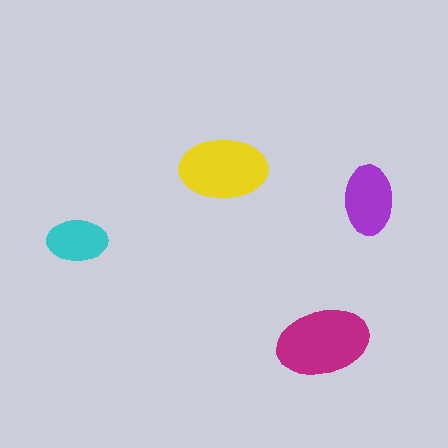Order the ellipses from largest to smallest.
the magenta one, the yellow one, the purple one, the cyan one.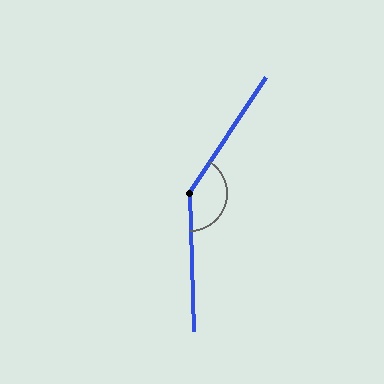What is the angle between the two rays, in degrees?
Approximately 145 degrees.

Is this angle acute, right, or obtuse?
It is obtuse.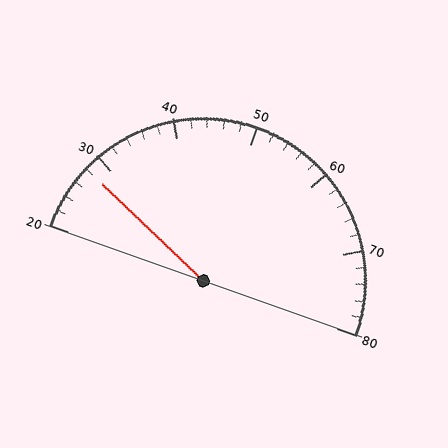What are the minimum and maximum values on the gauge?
The gauge ranges from 20 to 80.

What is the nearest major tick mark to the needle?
The nearest major tick mark is 30.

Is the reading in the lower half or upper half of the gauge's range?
The reading is in the lower half of the range (20 to 80).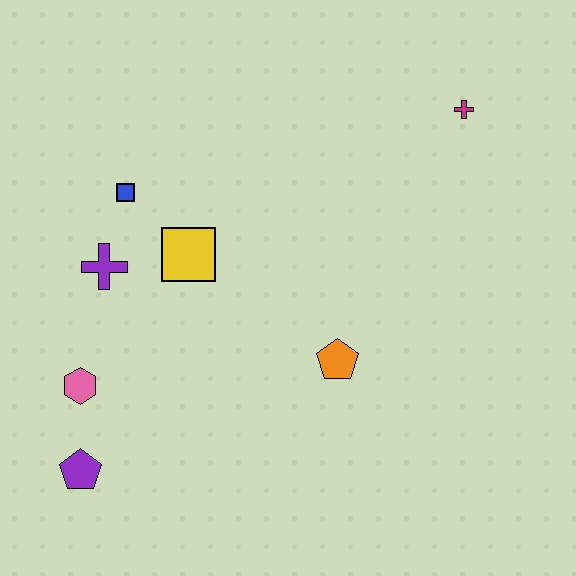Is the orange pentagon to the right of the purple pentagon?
Yes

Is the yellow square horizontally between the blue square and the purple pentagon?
No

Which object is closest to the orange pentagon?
The yellow square is closest to the orange pentagon.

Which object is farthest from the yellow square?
The magenta cross is farthest from the yellow square.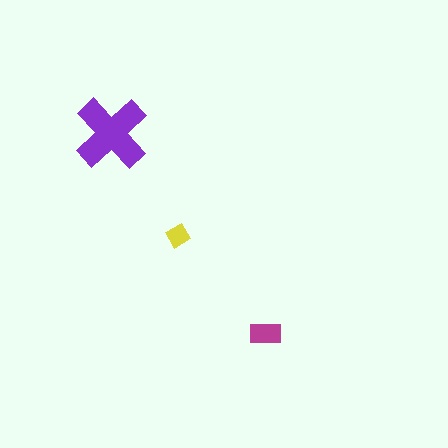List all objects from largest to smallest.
The purple cross, the magenta rectangle, the yellow diamond.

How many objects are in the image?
There are 3 objects in the image.